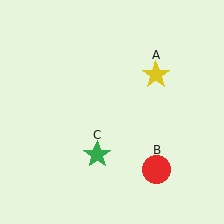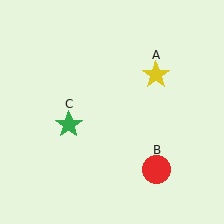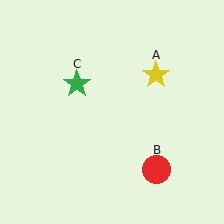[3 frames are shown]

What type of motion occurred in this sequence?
The green star (object C) rotated clockwise around the center of the scene.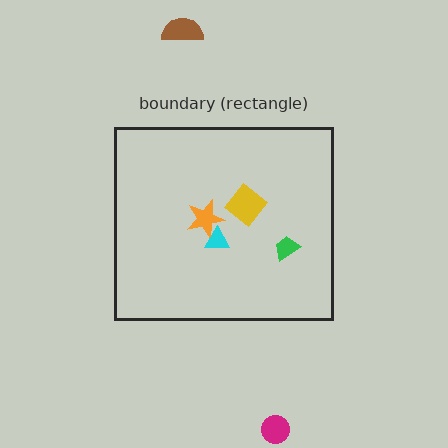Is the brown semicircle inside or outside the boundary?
Outside.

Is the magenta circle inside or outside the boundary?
Outside.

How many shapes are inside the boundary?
4 inside, 2 outside.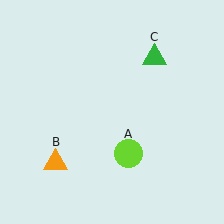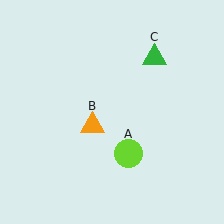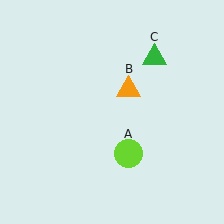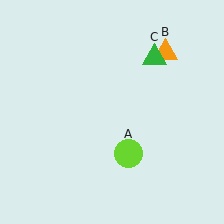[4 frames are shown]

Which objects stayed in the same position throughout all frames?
Lime circle (object A) and green triangle (object C) remained stationary.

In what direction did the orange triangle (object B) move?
The orange triangle (object B) moved up and to the right.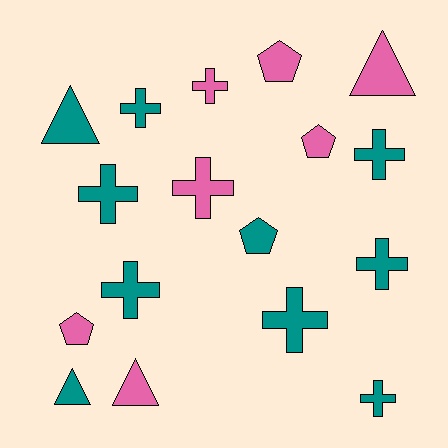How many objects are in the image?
There are 17 objects.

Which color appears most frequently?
Teal, with 10 objects.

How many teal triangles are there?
There are 2 teal triangles.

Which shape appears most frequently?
Cross, with 9 objects.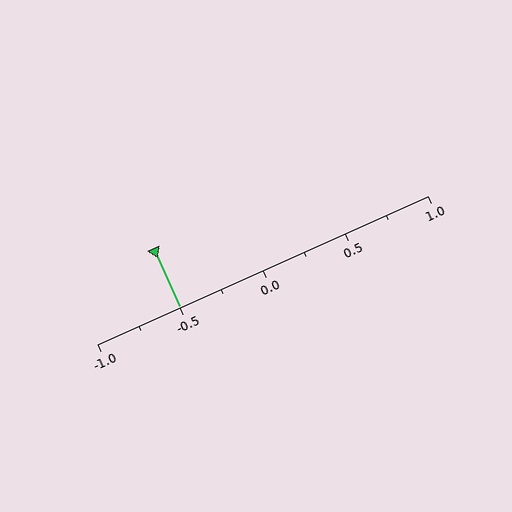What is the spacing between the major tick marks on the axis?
The major ticks are spaced 0.5 apart.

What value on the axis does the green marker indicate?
The marker indicates approximately -0.5.